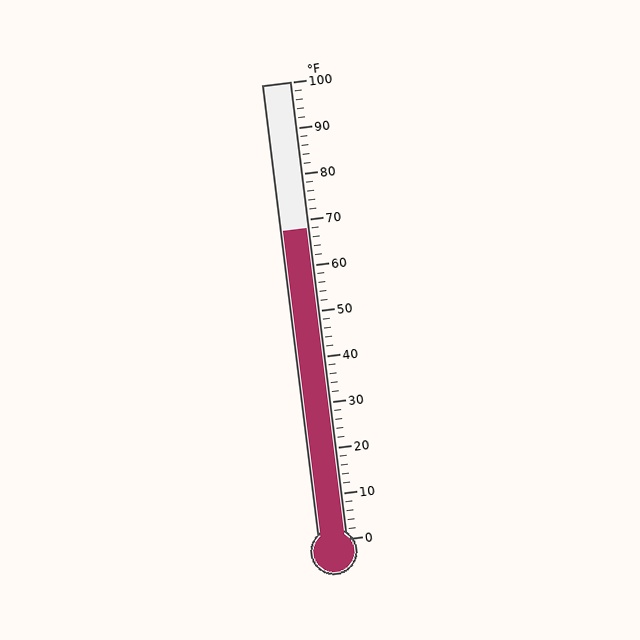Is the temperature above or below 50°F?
The temperature is above 50°F.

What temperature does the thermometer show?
The thermometer shows approximately 68°F.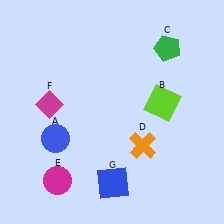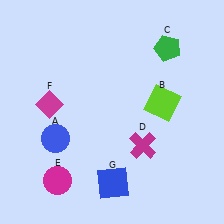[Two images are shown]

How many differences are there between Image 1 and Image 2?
There is 1 difference between the two images.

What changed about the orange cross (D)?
In Image 1, D is orange. In Image 2, it changed to magenta.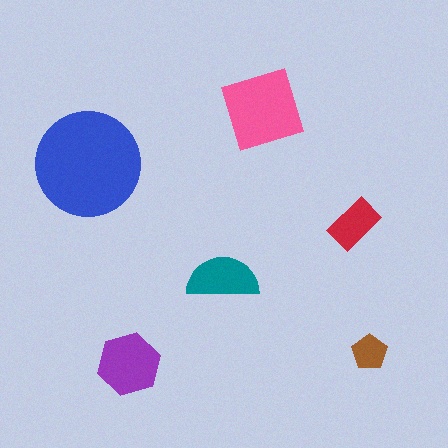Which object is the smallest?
The brown pentagon.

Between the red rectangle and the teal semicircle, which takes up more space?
The teal semicircle.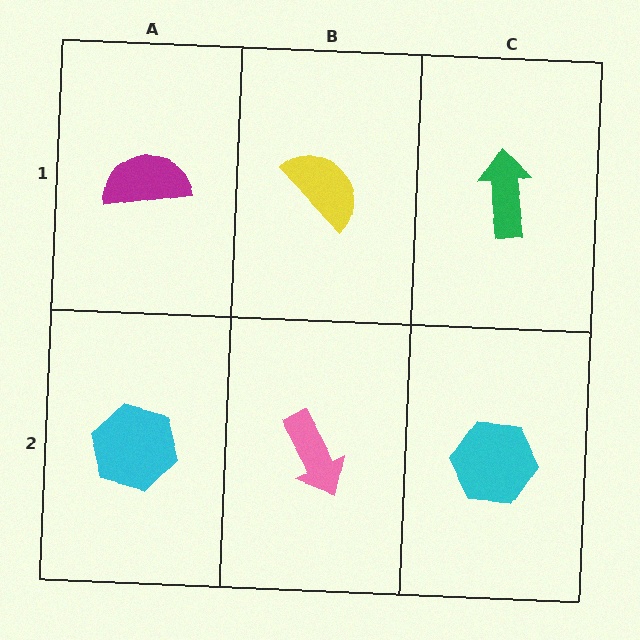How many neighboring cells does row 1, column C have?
2.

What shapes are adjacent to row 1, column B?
A pink arrow (row 2, column B), a magenta semicircle (row 1, column A), a green arrow (row 1, column C).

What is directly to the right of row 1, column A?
A yellow semicircle.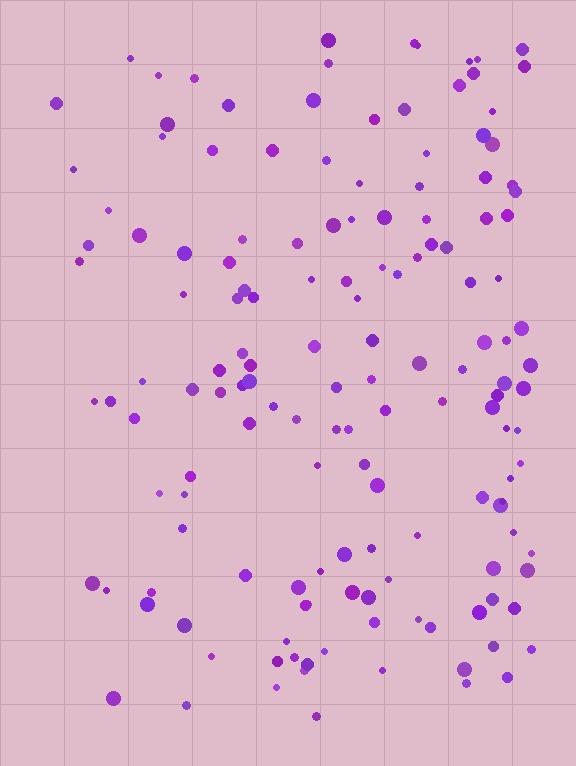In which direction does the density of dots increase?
From left to right, with the right side densest.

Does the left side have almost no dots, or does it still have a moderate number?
Still a moderate number, just noticeably fewer than the right.